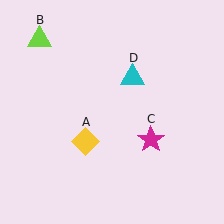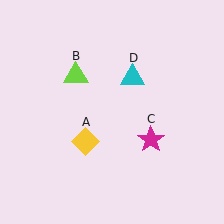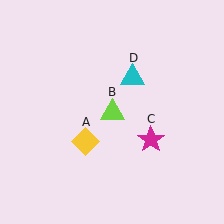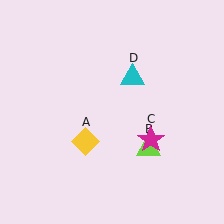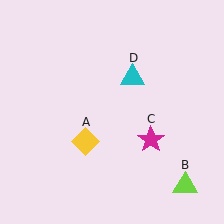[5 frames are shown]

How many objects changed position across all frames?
1 object changed position: lime triangle (object B).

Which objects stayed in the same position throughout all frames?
Yellow diamond (object A) and magenta star (object C) and cyan triangle (object D) remained stationary.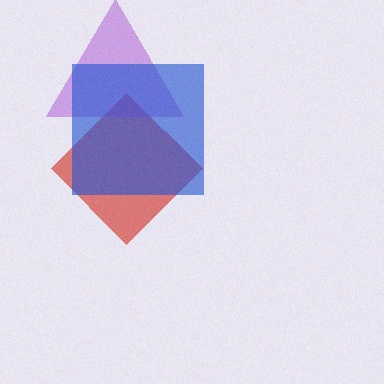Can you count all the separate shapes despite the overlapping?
Yes, there are 3 separate shapes.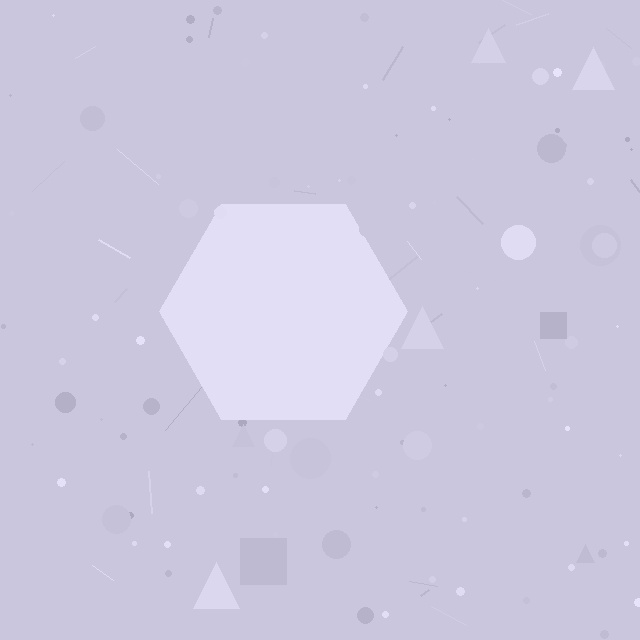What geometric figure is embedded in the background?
A hexagon is embedded in the background.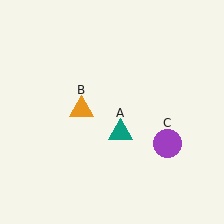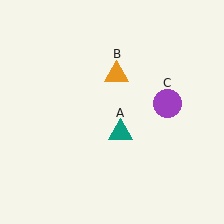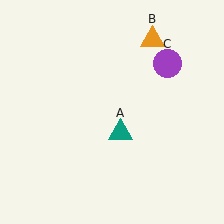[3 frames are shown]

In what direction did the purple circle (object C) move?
The purple circle (object C) moved up.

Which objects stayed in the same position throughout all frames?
Teal triangle (object A) remained stationary.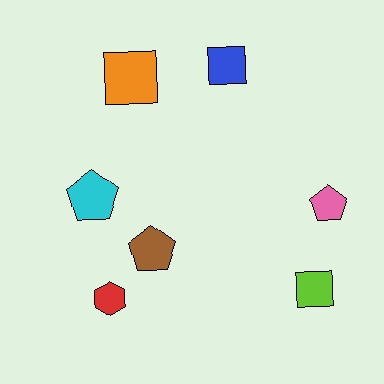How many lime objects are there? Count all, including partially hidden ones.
There is 1 lime object.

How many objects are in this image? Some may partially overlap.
There are 7 objects.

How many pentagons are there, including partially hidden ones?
There are 3 pentagons.